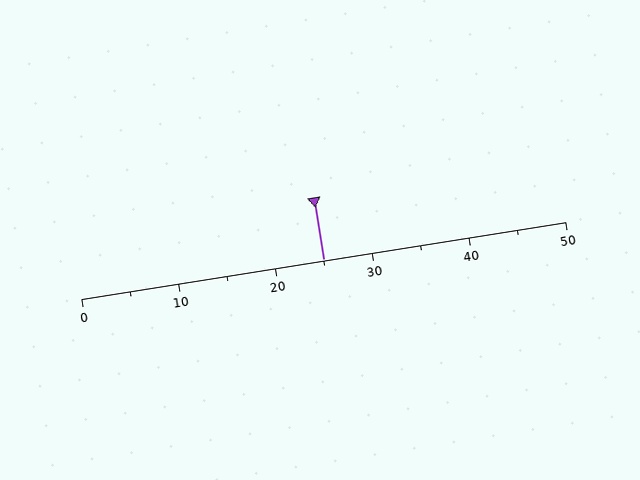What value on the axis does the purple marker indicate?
The marker indicates approximately 25.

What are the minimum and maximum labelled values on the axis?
The axis runs from 0 to 50.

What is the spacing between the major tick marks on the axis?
The major ticks are spaced 10 apart.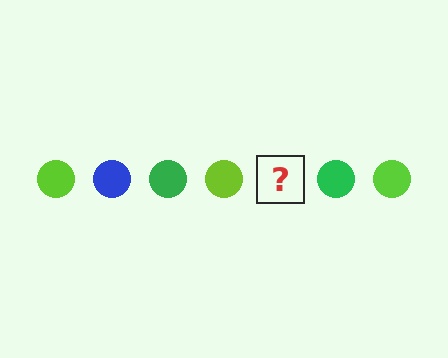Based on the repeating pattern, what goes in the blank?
The blank should be a blue circle.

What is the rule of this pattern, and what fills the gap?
The rule is that the pattern cycles through lime, blue, green circles. The gap should be filled with a blue circle.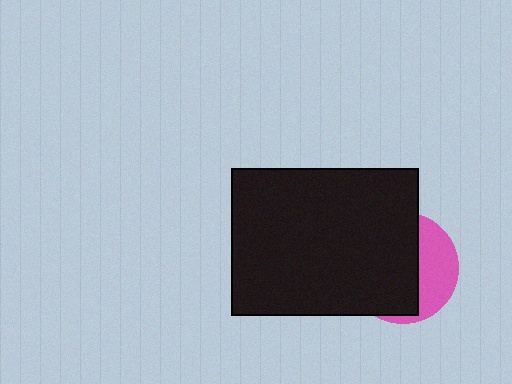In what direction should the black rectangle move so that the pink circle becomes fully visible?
The black rectangle should move left. That is the shortest direction to clear the overlap and leave the pink circle fully visible.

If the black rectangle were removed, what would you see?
You would see the complete pink circle.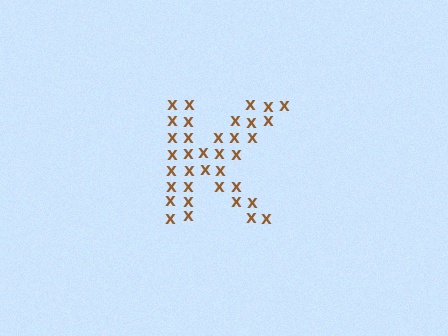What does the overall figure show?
The overall figure shows the letter K.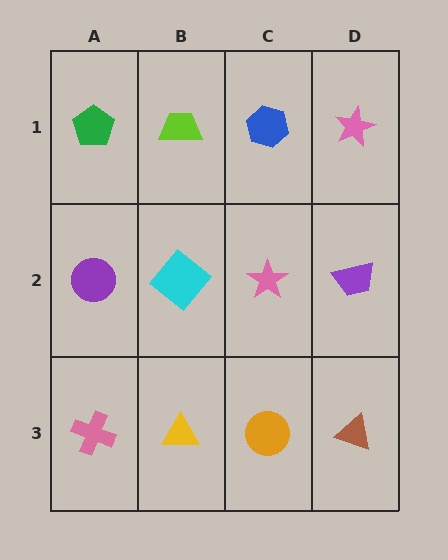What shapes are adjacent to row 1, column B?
A cyan diamond (row 2, column B), a green pentagon (row 1, column A), a blue hexagon (row 1, column C).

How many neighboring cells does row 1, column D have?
2.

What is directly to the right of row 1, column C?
A pink star.